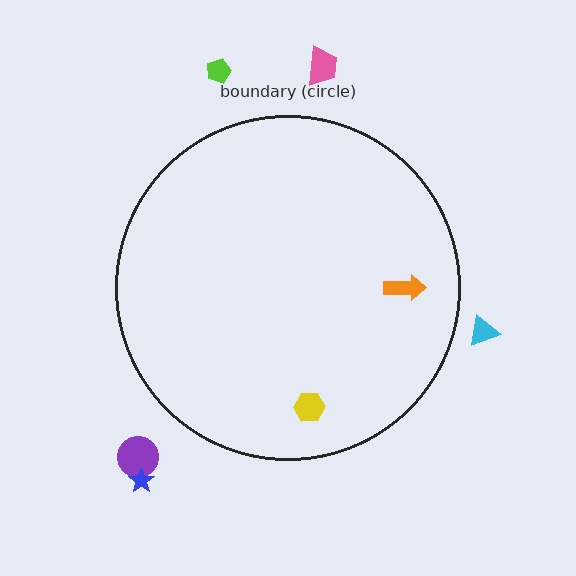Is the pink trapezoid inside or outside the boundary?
Outside.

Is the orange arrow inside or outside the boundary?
Inside.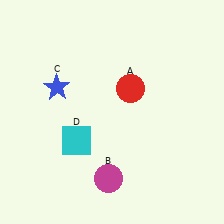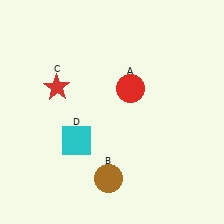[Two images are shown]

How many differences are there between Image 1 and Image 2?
There are 2 differences between the two images.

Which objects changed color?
B changed from magenta to brown. C changed from blue to red.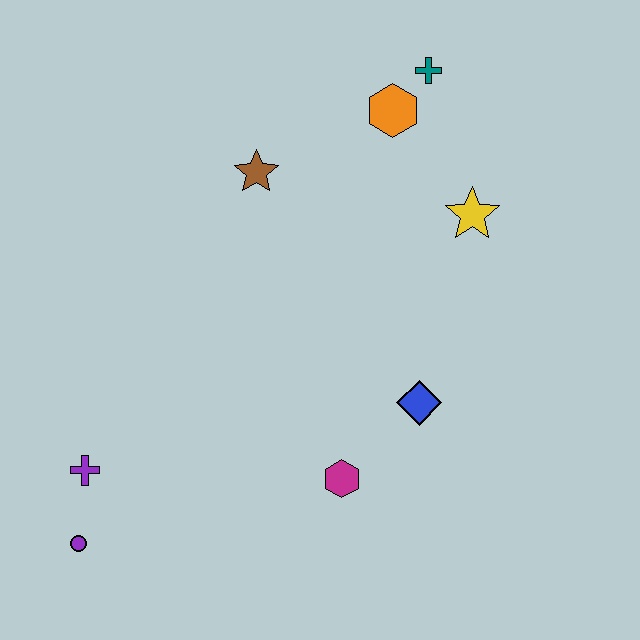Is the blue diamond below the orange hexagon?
Yes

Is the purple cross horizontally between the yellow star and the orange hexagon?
No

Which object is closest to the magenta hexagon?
The blue diamond is closest to the magenta hexagon.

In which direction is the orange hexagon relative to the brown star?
The orange hexagon is to the right of the brown star.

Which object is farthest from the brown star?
The purple circle is farthest from the brown star.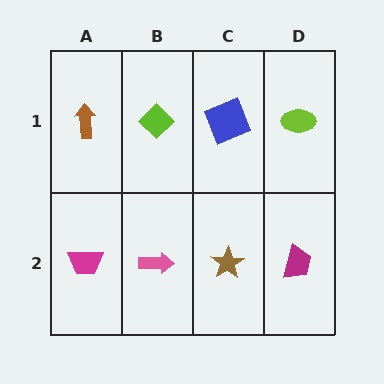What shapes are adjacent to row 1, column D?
A magenta trapezoid (row 2, column D), a blue square (row 1, column C).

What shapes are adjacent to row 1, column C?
A brown star (row 2, column C), a lime diamond (row 1, column B), a lime ellipse (row 1, column D).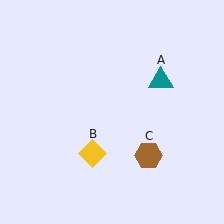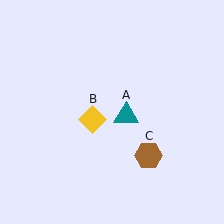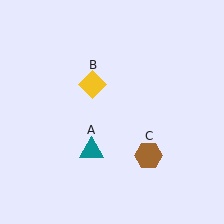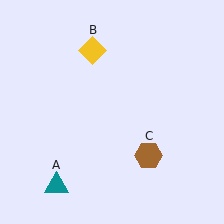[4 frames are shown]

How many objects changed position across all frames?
2 objects changed position: teal triangle (object A), yellow diamond (object B).